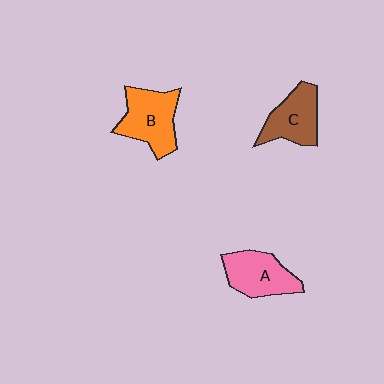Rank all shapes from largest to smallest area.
From largest to smallest: B (orange), A (pink), C (brown).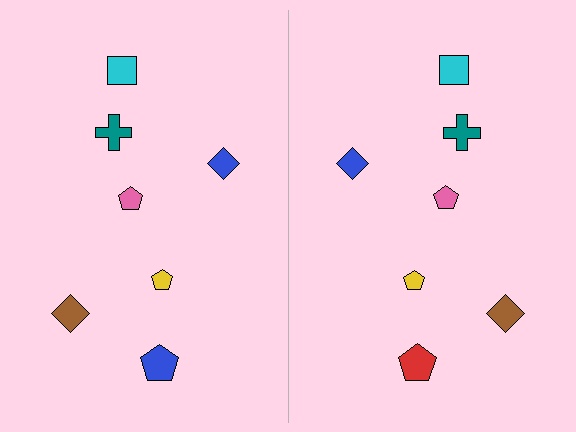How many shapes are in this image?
There are 14 shapes in this image.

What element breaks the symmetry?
The red pentagon on the right side breaks the symmetry — its mirror counterpart is blue.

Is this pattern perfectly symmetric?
No, the pattern is not perfectly symmetric. The red pentagon on the right side breaks the symmetry — its mirror counterpart is blue.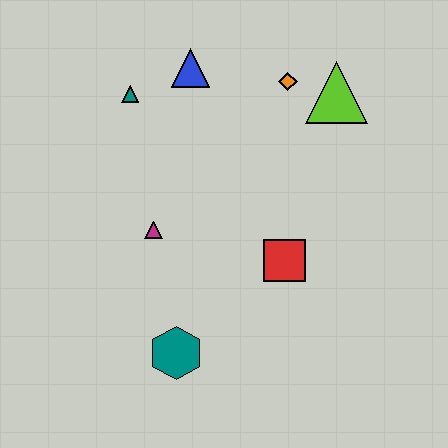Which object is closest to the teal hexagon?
The magenta triangle is closest to the teal hexagon.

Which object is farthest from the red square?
The teal triangle is farthest from the red square.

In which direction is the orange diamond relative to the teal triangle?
The orange diamond is to the right of the teal triangle.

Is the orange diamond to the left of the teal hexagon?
No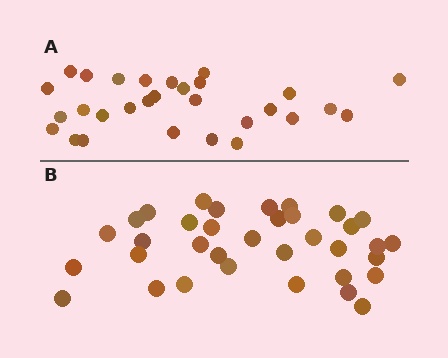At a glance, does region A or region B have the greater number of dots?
Region B (the bottom region) has more dots.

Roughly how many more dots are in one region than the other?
Region B has about 6 more dots than region A.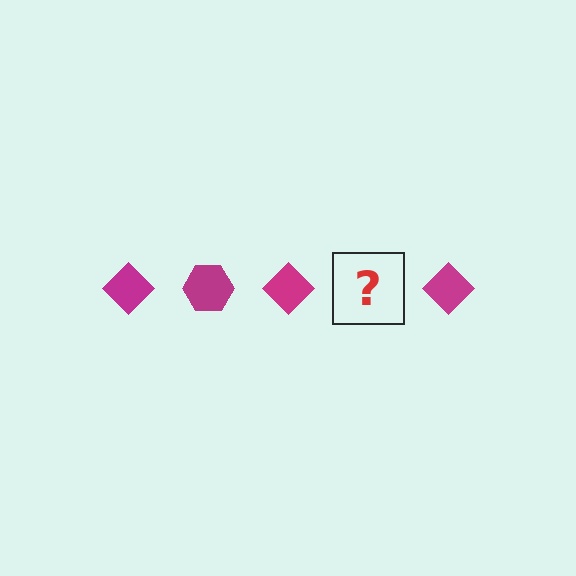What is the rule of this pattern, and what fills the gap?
The rule is that the pattern cycles through diamond, hexagon shapes in magenta. The gap should be filled with a magenta hexagon.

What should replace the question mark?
The question mark should be replaced with a magenta hexagon.